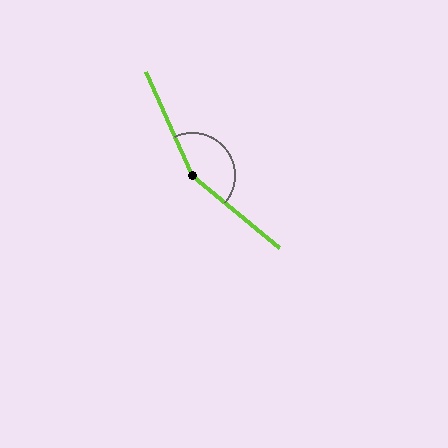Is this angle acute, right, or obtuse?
It is obtuse.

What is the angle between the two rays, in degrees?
Approximately 154 degrees.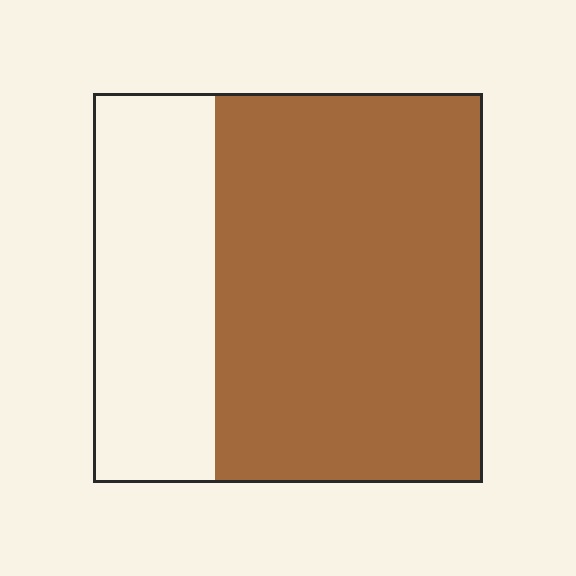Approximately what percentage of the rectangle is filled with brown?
Approximately 70%.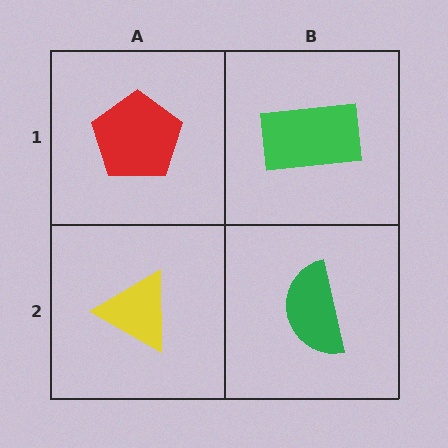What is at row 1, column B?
A green rectangle.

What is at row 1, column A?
A red pentagon.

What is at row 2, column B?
A green semicircle.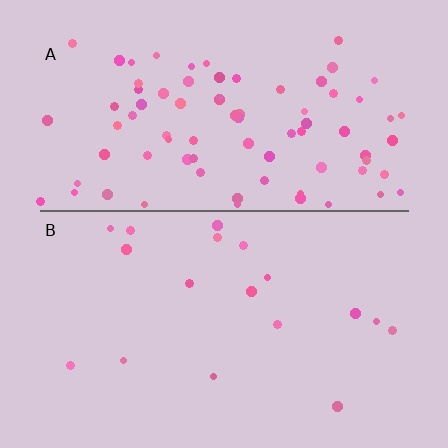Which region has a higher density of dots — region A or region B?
A (the top).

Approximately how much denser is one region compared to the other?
Approximately 4.5× — region A over region B.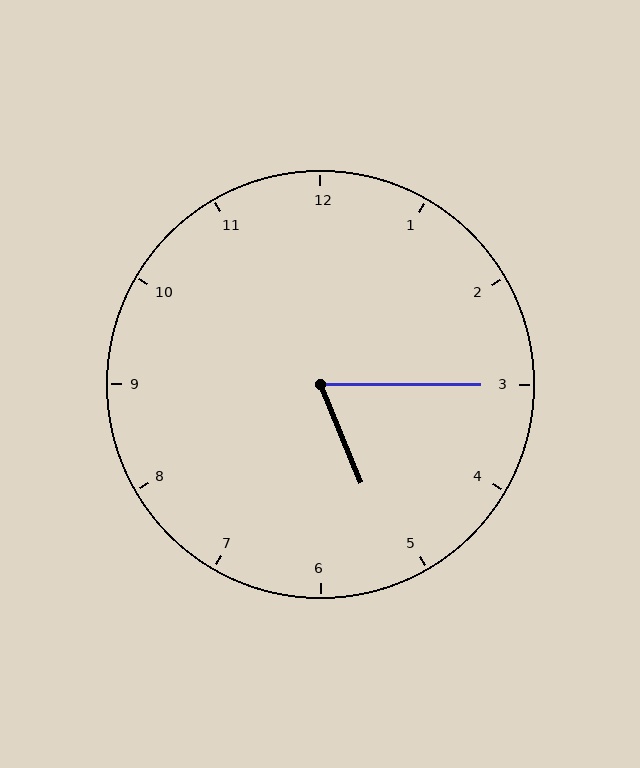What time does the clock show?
5:15.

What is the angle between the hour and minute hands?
Approximately 68 degrees.